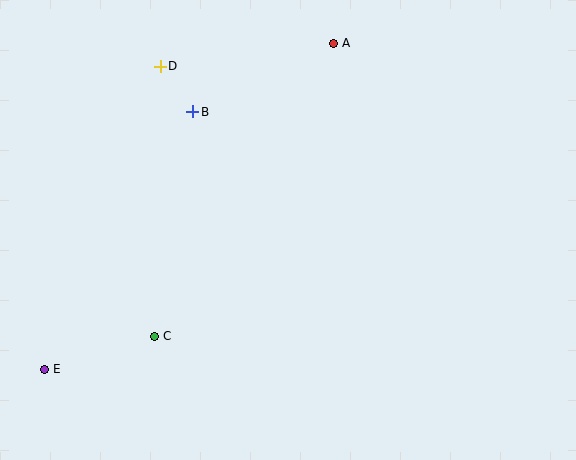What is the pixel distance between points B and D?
The distance between B and D is 56 pixels.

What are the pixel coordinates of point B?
Point B is at (193, 112).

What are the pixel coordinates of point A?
Point A is at (334, 43).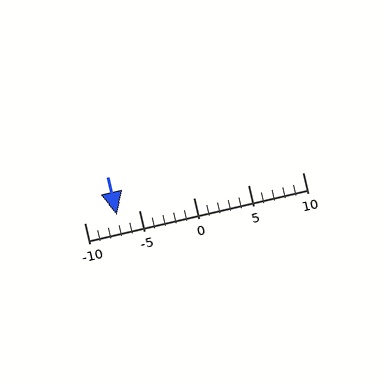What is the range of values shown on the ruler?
The ruler shows values from -10 to 10.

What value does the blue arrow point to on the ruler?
The blue arrow points to approximately -7.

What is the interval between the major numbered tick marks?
The major tick marks are spaced 5 units apart.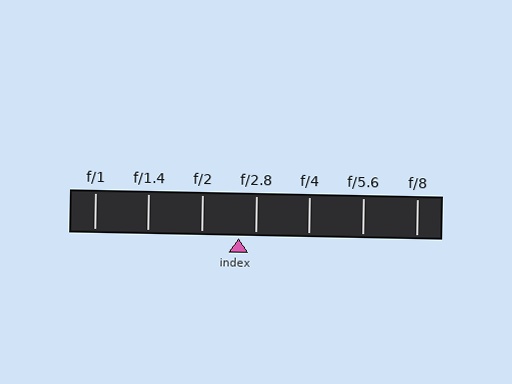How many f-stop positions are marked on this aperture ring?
There are 7 f-stop positions marked.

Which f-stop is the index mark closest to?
The index mark is closest to f/2.8.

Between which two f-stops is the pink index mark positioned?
The index mark is between f/2 and f/2.8.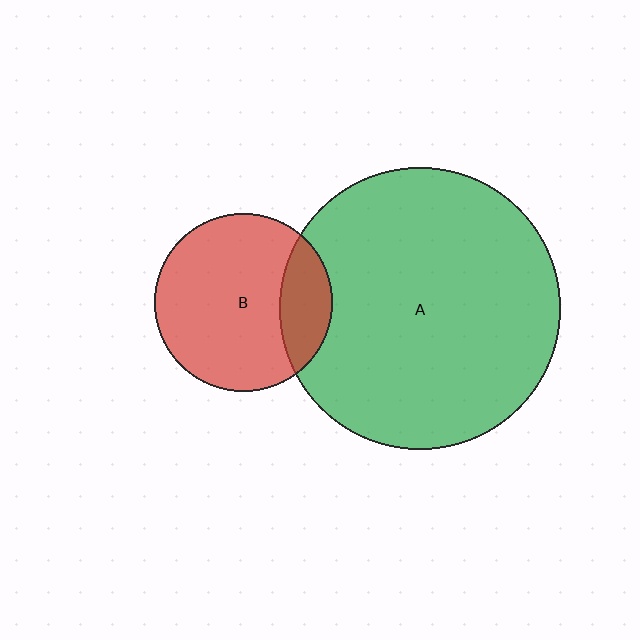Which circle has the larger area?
Circle A (green).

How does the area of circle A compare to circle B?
Approximately 2.5 times.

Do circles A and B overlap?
Yes.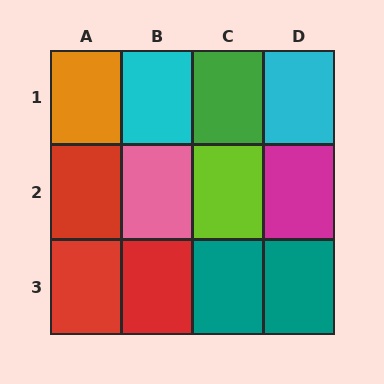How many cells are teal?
2 cells are teal.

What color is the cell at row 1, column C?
Green.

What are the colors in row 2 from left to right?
Red, pink, lime, magenta.